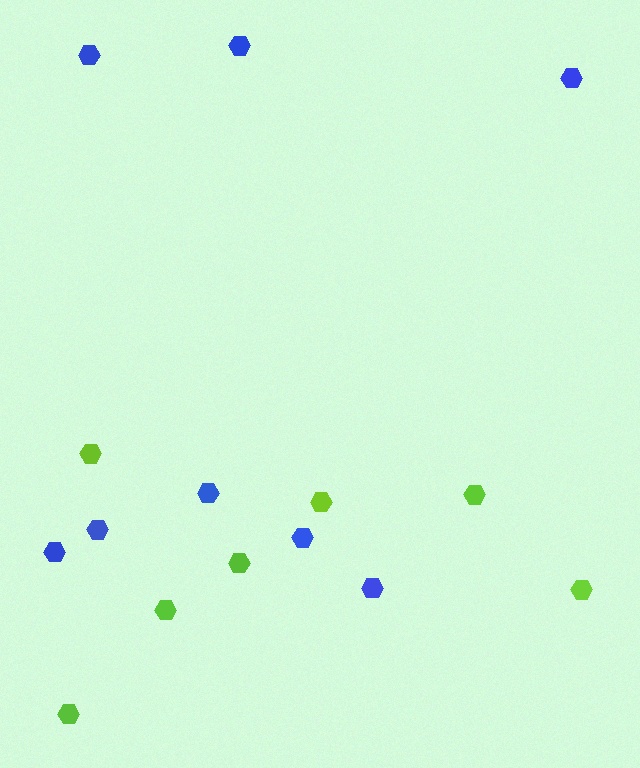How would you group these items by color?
There are 2 groups: one group of blue hexagons (8) and one group of lime hexagons (7).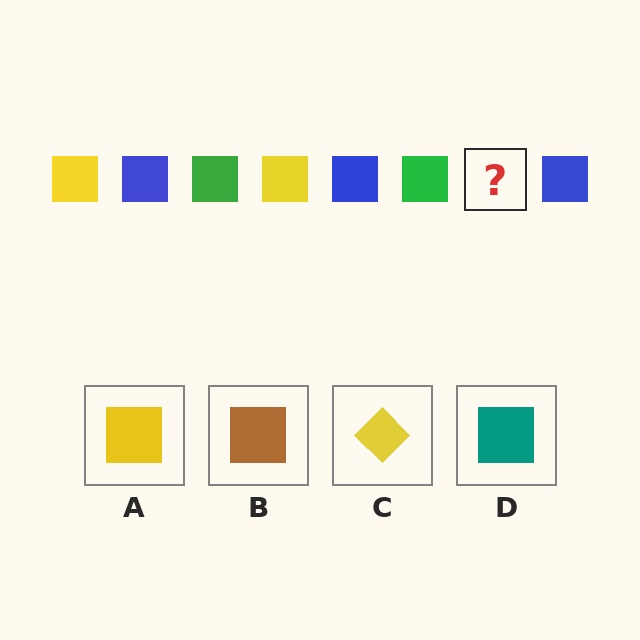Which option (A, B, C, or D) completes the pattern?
A.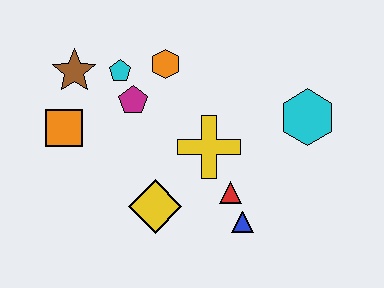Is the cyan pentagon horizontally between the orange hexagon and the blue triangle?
No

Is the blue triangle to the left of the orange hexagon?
No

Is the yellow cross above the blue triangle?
Yes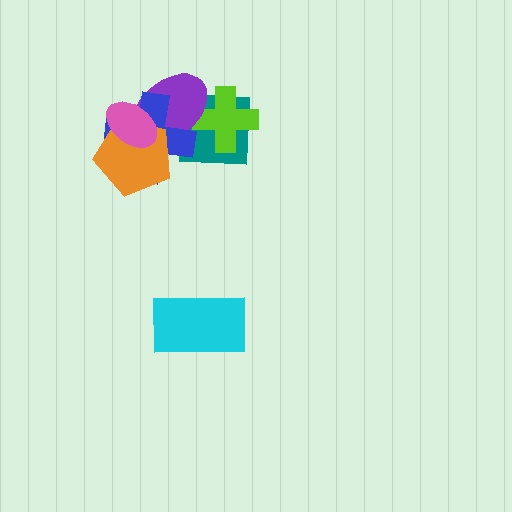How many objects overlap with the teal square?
3 objects overlap with the teal square.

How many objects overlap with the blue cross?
4 objects overlap with the blue cross.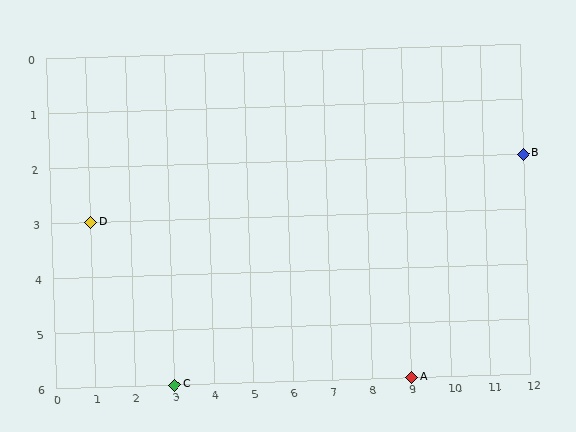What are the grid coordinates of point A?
Point A is at grid coordinates (9, 6).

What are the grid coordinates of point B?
Point B is at grid coordinates (12, 2).